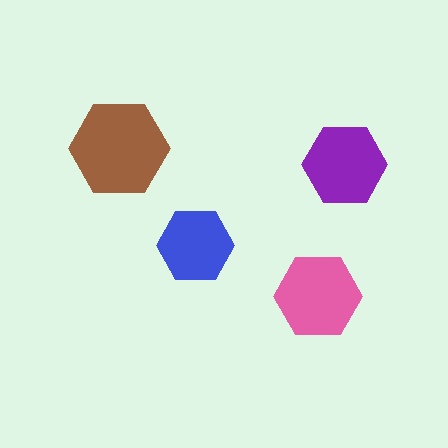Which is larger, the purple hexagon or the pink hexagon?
The pink one.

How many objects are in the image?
There are 4 objects in the image.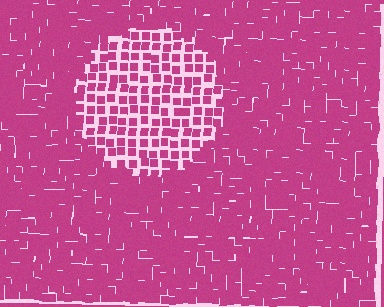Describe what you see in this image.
The image contains small magenta elements arranged at two different densities. A circle-shaped region is visible where the elements are less densely packed than the surrounding area.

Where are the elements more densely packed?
The elements are more densely packed outside the circle boundary.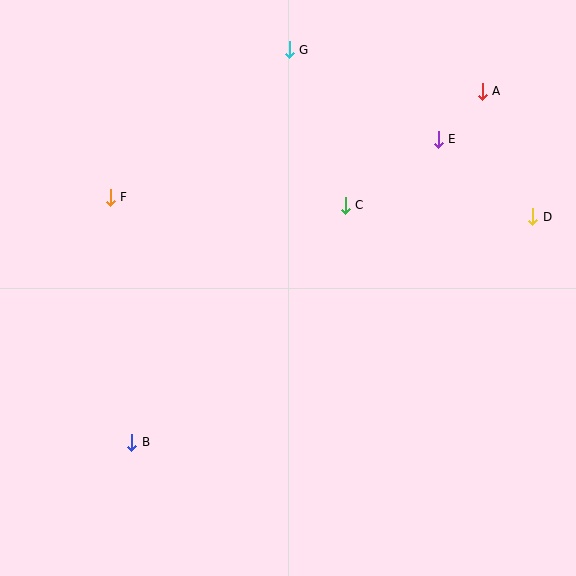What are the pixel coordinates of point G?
Point G is at (289, 50).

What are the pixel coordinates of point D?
Point D is at (533, 217).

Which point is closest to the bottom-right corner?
Point D is closest to the bottom-right corner.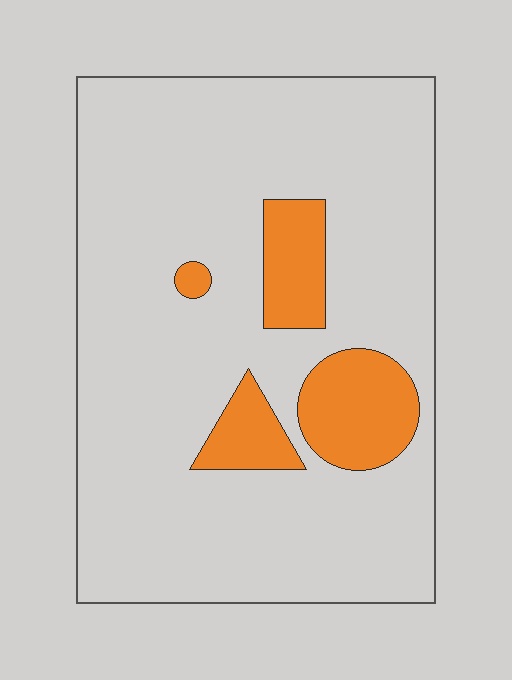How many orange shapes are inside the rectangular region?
4.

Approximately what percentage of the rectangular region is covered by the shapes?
Approximately 15%.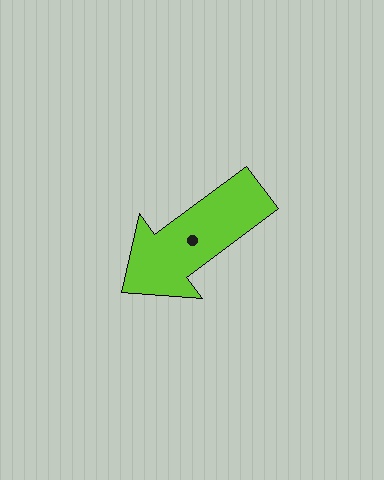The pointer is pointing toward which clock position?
Roughly 8 o'clock.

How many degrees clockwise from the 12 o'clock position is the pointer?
Approximately 233 degrees.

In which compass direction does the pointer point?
Southwest.